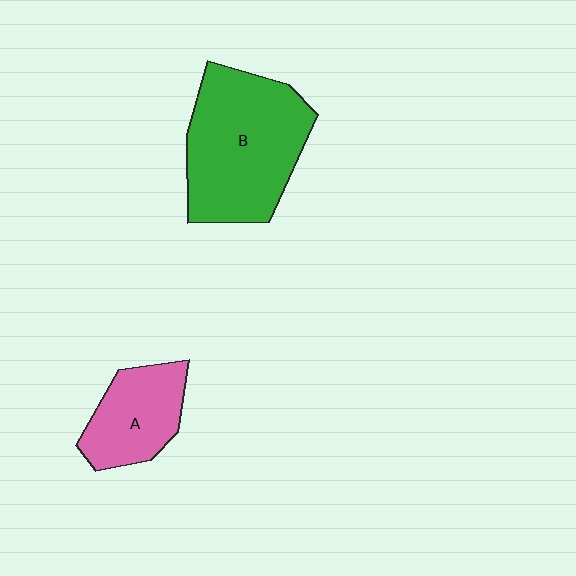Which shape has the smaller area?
Shape A (pink).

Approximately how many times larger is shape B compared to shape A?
Approximately 1.9 times.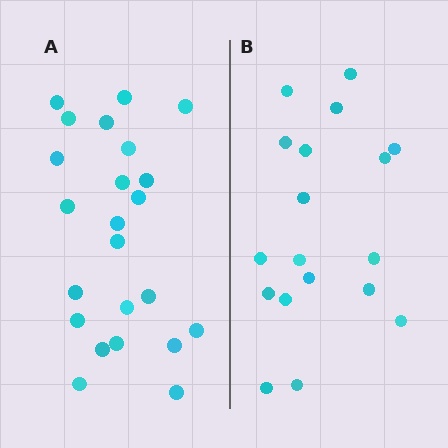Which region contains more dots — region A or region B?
Region A (the left region) has more dots.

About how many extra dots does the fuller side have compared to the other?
Region A has about 5 more dots than region B.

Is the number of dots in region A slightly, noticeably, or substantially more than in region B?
Region A has noticeably more, but not dramatically so. The ratio is roughly 1.3 to 1.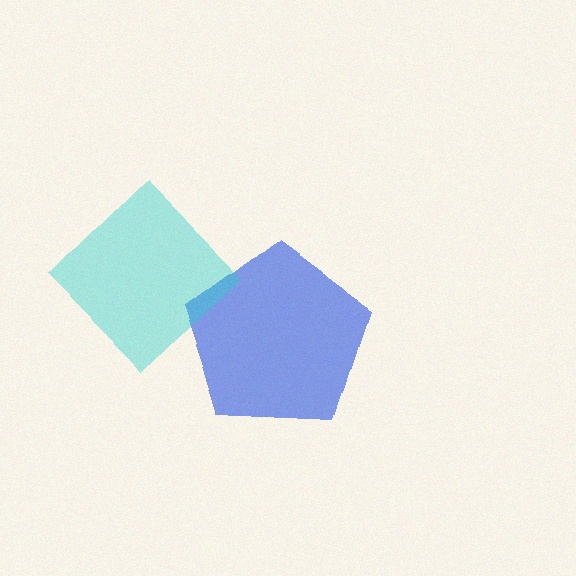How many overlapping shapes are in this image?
There are 2 overlapping shapes in the image.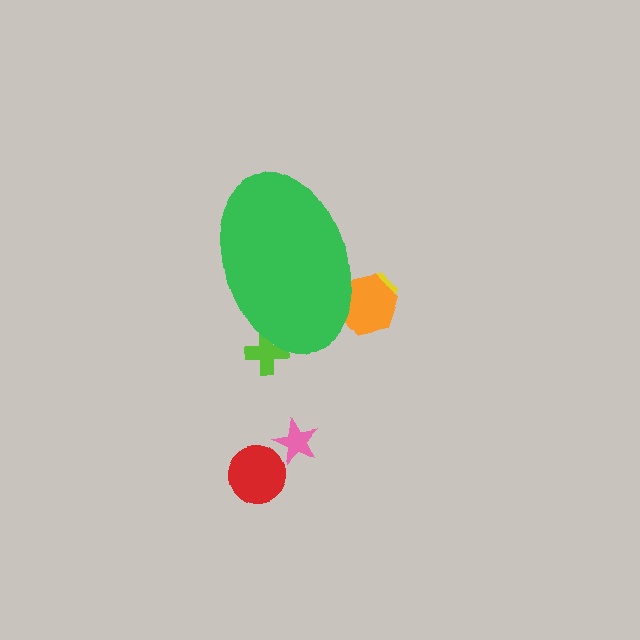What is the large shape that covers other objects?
A green ellipse.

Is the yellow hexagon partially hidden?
Yes, the yellow hexagon is partially hidden behind the green ellipse.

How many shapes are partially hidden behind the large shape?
3 shapes are partially hidden.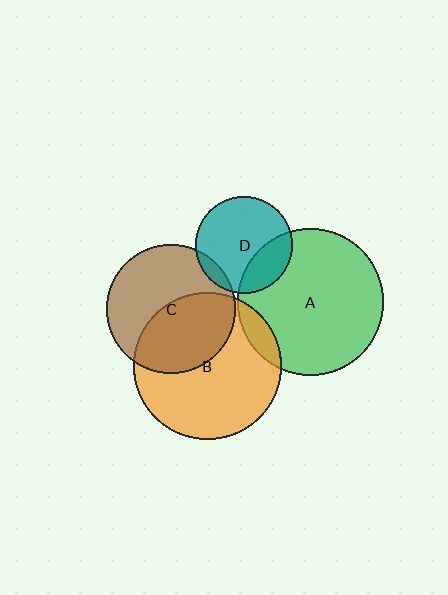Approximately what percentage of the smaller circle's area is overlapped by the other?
Approximately 10%.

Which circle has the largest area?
Circle B (orange).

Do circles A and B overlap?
Yes.